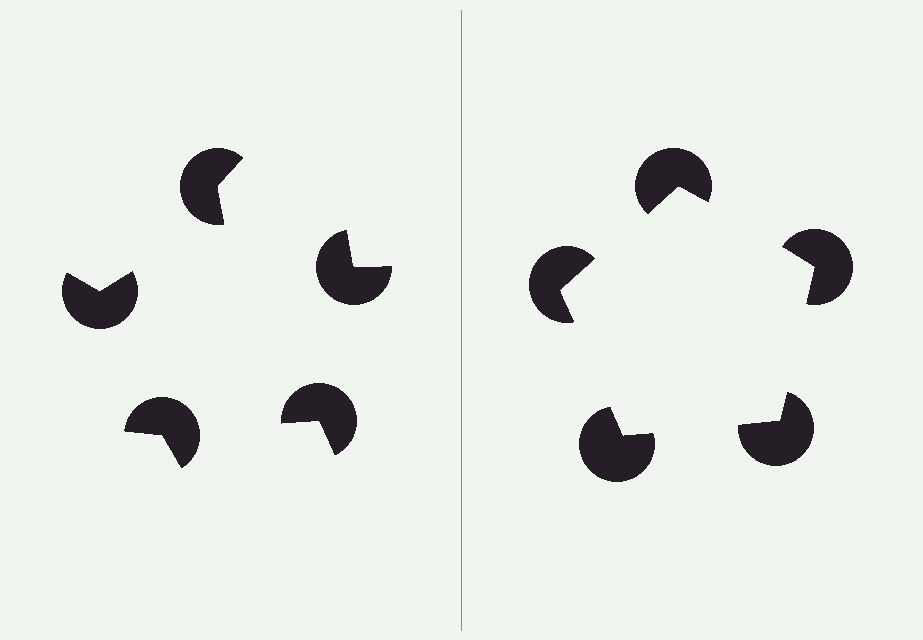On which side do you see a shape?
An illusory pentagon appears on the right side. On the left side the wedge cuts are rotated, so no coherent shape forms.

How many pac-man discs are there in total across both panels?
10 — 5 on each side.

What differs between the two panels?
The pac-man discs are positioned identically on both sides; only the wedge orientations differ. On the right they align to a pentagon; on the left they are misaligned.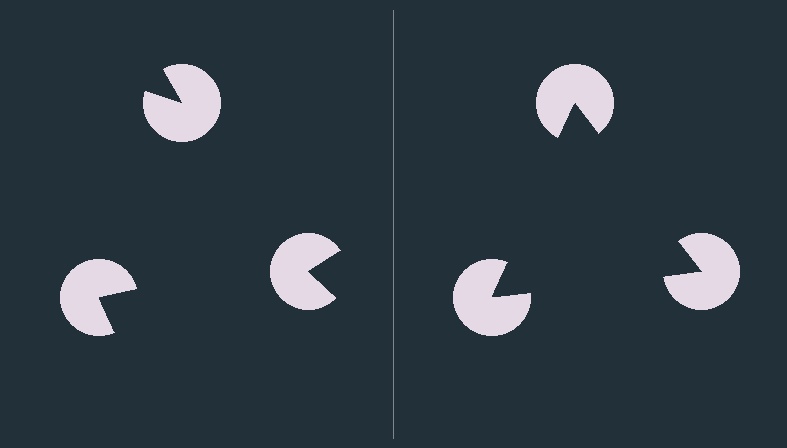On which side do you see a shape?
An illusory triangle appears on the right side. On the left side the wedge cuts are rotated, so no coherent shape forms.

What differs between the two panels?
The pac-man discs are positioned identically on both sides; only the wedge orientations differ. On the right they align to a triangle; on the left they are misaligned.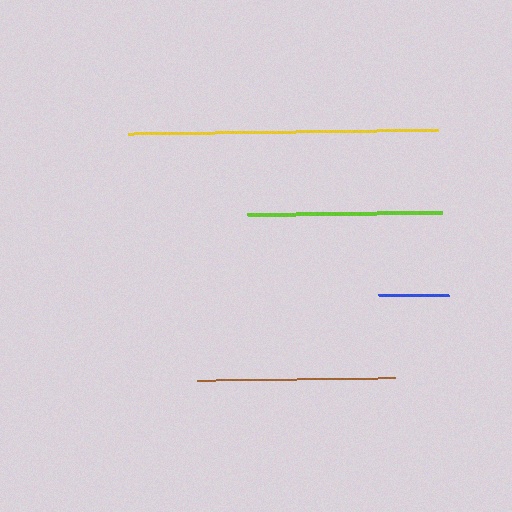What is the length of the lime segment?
The lime segment is approximately 196 pixels long.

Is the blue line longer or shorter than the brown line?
The brown line is longer than the blue line.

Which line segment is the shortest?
The blue line is the shortest at approximately 70 pixels.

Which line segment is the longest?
The yellow line is the longest at approximately 310 pixels.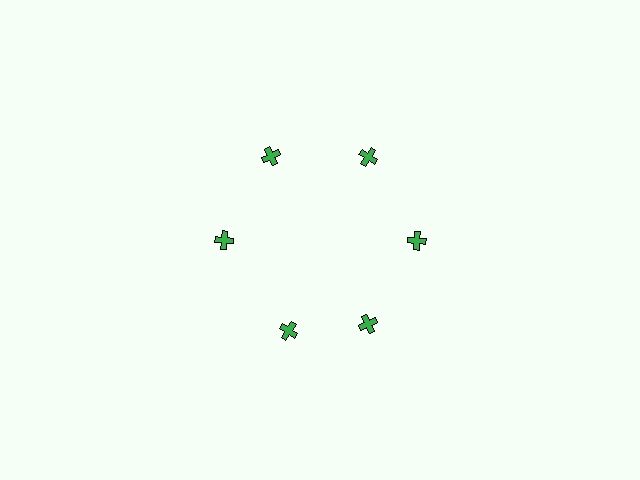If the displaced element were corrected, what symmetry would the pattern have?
It would have 6-fold rotational symmetry — the pattern would map onto itself every 60 degrees.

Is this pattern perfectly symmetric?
No. The 6 green crosses are arranged in a ring, but one element near the 7 o'clock position is rotated out of alignment along the ring, breaking the 6-fold rotational symmetry.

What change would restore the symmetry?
The symmetry would be restored by rotating it back into even spacing with its neighbors so that all 6 crosses sit at equal angles and equal distance from the center.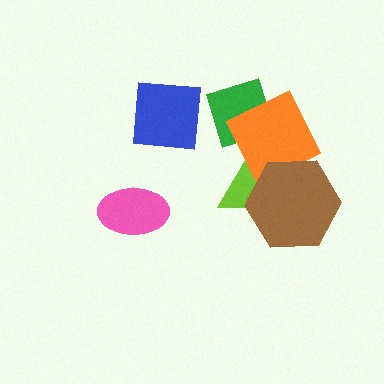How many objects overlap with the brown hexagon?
2 objects overlap with the brown hexagon.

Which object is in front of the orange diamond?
The brown hexagon is in front of the orange diamond.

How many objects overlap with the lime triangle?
2 objects overlap with the lime triangle.